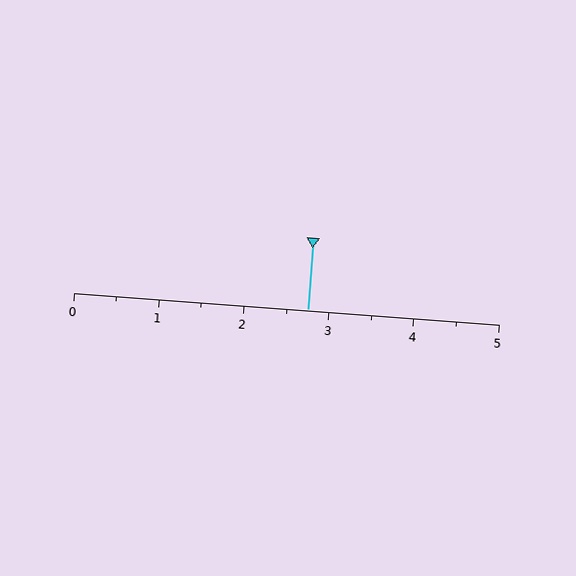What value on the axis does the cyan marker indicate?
The marker indicates approximately 2.8.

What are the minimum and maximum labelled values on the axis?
The axis runs from 0 to 5.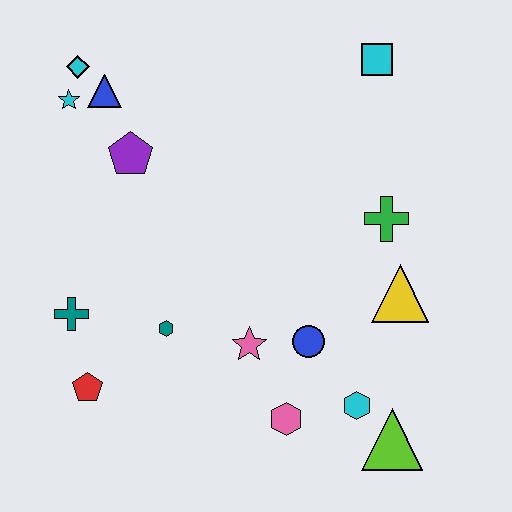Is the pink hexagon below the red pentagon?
Yes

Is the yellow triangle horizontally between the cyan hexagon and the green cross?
No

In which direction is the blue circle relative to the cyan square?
The blue circle is below the cyan square.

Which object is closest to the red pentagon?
The teal cross is closest to the red pentagon.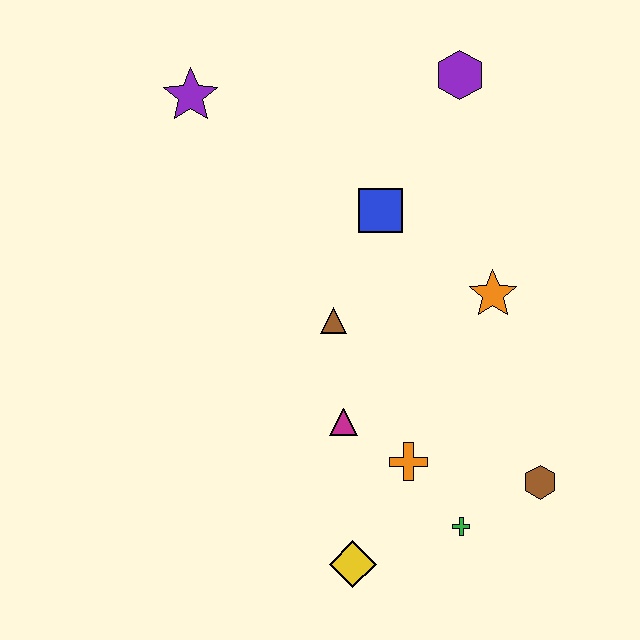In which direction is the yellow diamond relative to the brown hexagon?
The yellow diamond is to the left of the brown hexagon.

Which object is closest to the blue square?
The brown triangle is closest to the blue square.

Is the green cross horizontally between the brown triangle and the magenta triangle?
No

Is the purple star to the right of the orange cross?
No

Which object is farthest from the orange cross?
The purple star is farthest from the orange cross.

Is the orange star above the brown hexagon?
Yes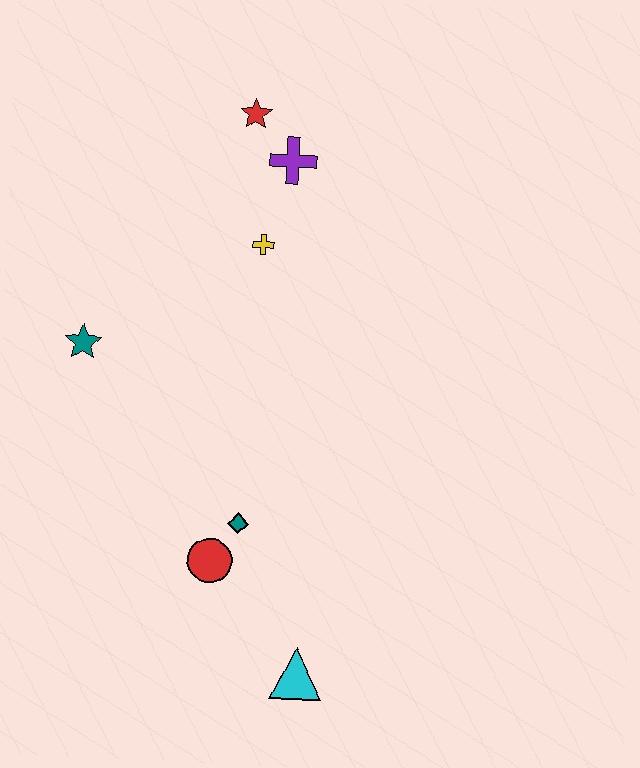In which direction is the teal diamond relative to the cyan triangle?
The teal diamond is above the cyan triangle.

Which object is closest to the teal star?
The yellow cross is closest to the teal star.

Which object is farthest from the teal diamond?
The red star is farthest from the teal diamond.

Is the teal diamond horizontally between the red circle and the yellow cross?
Yes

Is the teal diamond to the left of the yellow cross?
Yes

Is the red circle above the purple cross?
No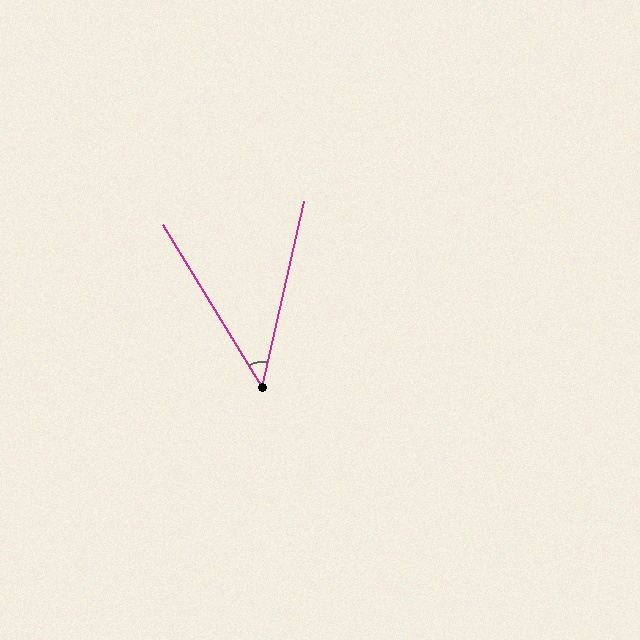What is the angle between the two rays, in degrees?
Approximately 44 degrees.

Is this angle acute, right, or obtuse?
It is acute.